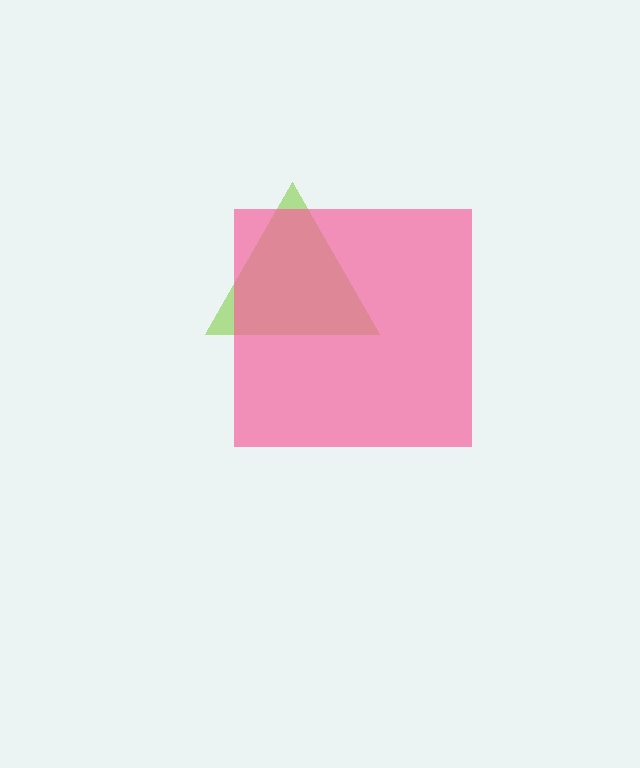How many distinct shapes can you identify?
There are 2 distinct shapes: a lime triangle, a pink square.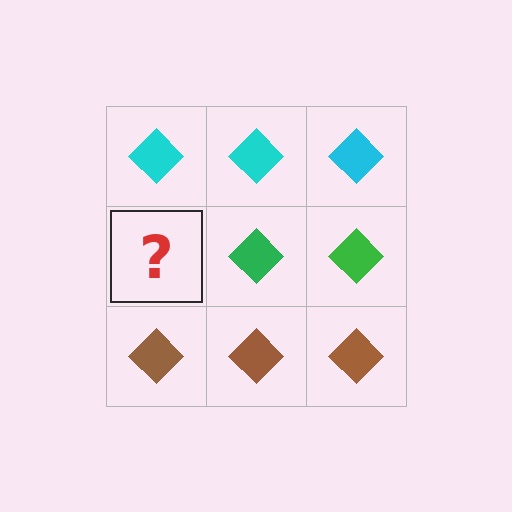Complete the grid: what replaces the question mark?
The question mark should be replaced with a green diamond.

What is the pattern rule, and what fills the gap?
The rule is that each row has a consistent color. The gap should be filled with a green diamond.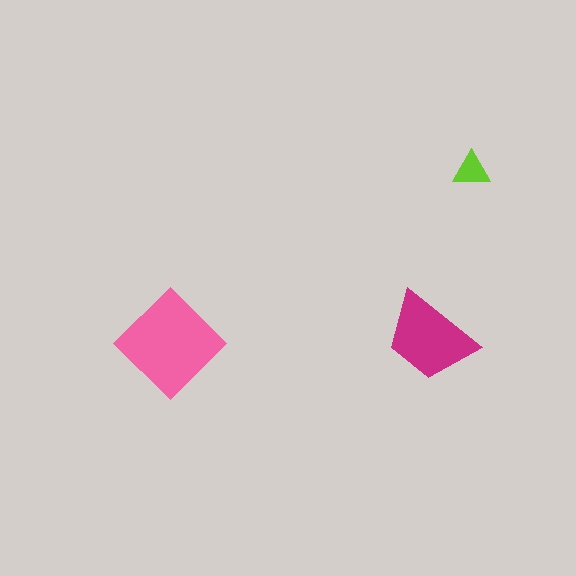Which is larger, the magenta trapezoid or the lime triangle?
The magenta trapezoid.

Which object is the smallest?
The lime triangle.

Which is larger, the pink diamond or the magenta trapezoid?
The pink diamond.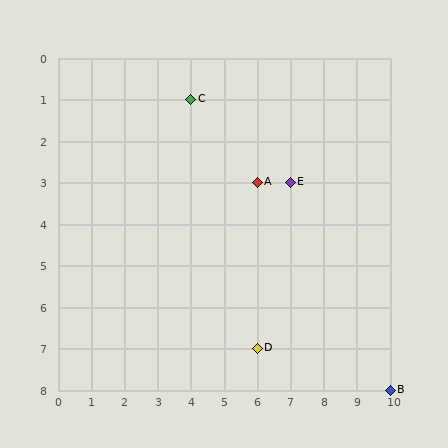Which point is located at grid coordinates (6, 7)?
Point D is at (6, 7).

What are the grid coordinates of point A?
Point A is at grid coordinates (6, 3).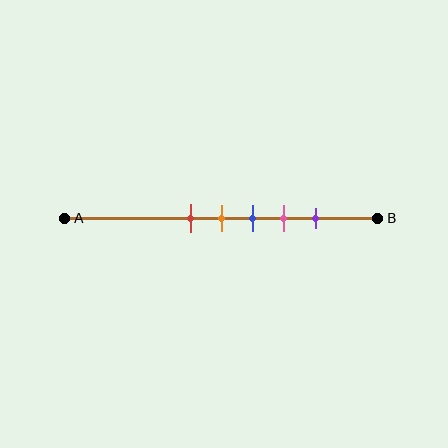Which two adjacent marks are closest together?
The red and orange marks are the closest adjacent pair.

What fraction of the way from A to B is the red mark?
The red mark is approximately 40% (0.4) of the way from A to B.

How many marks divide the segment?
There are 5 marks dividing the segment.